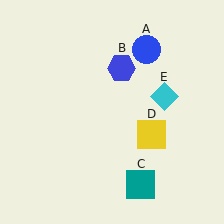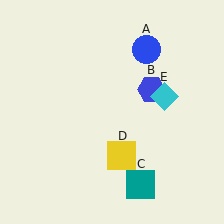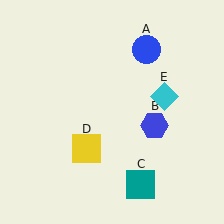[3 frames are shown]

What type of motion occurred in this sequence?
The blue hexagon (object B), yellow square (object D) rotated clockwise around the center of the scene.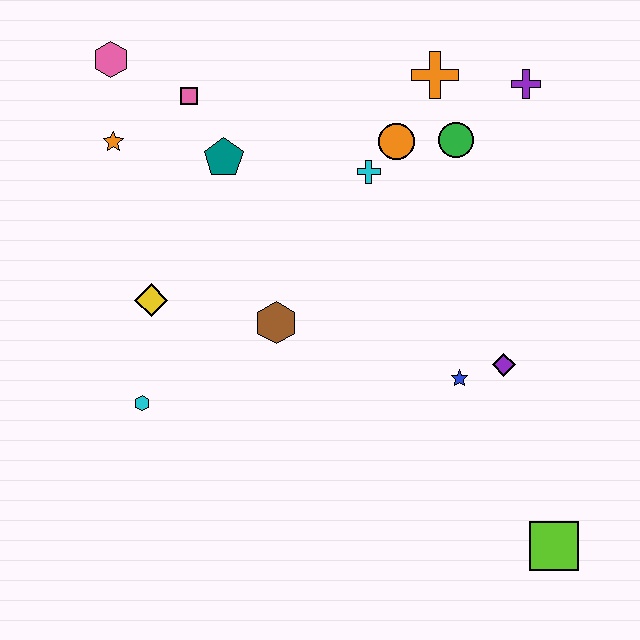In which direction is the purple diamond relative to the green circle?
The purple diamond is below the green circle.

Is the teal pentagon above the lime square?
Yes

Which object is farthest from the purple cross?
The cyan hexagon is farthest from the purple cross.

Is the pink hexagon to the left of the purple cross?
Yes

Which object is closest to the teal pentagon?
The pink square is closest to the teal pentagon.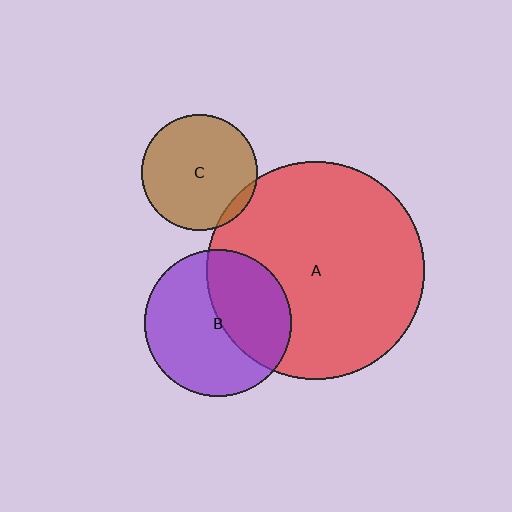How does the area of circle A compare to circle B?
Approximately 2.2 times.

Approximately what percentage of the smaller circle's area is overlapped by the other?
Approximately 5%.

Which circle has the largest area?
Circle A (red).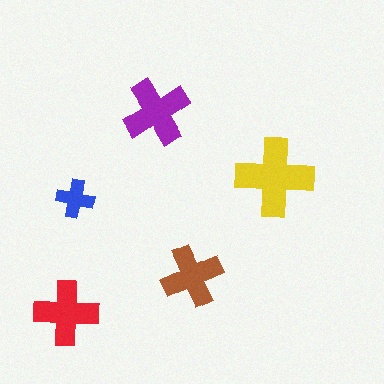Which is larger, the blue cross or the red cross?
The red one.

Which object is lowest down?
The red cross is bottommost.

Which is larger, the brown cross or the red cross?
The red one.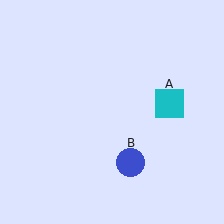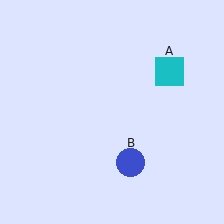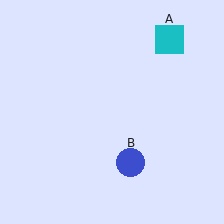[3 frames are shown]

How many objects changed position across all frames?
1 object changed position: cyan square (object A).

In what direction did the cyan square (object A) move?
The cyan square (object A) moved up.